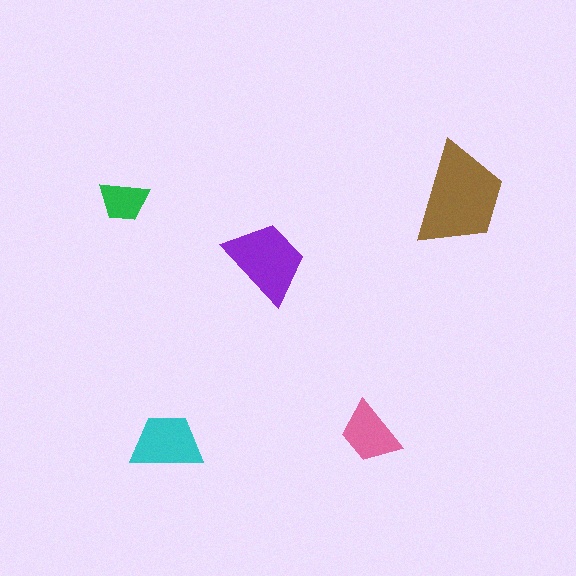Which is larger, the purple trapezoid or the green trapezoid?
The purple one.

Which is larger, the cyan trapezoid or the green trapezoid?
The cyan one.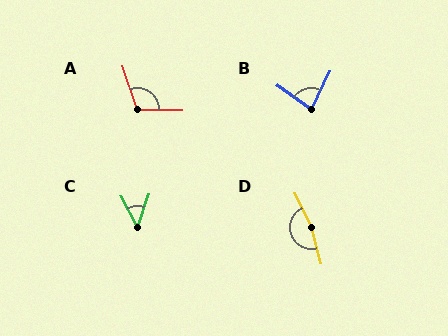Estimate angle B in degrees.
Approximately 79 degrees.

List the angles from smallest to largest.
C (45°), B (79°), A (109°), D (168°).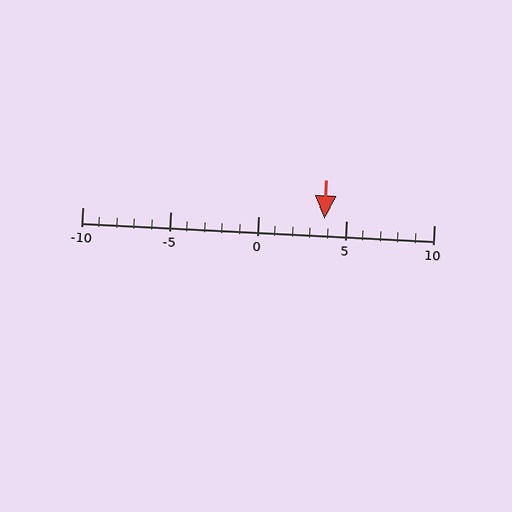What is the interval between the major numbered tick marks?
The major tick marks are spaced 5 units apart.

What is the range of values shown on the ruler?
The ruler shows values from -10 to 10.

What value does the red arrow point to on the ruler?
The red arrow points to approximately 4.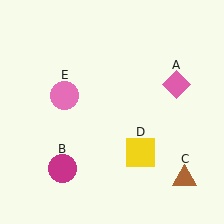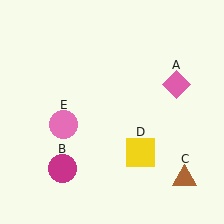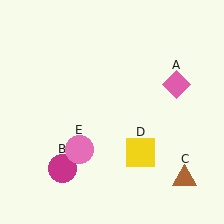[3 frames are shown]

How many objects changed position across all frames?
1 object changed position: pink circle (object E).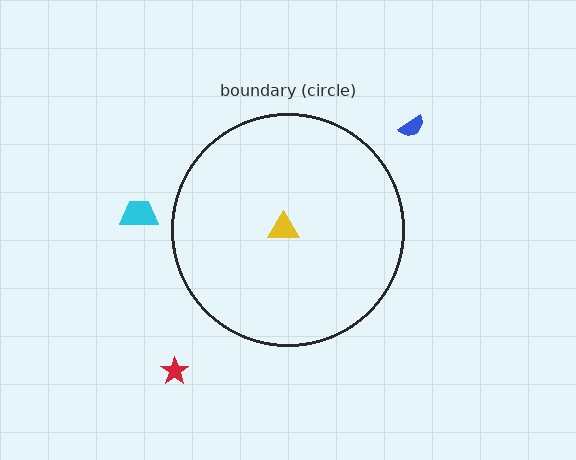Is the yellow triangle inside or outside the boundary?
Inside.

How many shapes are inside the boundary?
1 inside, 3 outside.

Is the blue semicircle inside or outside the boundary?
Outside.